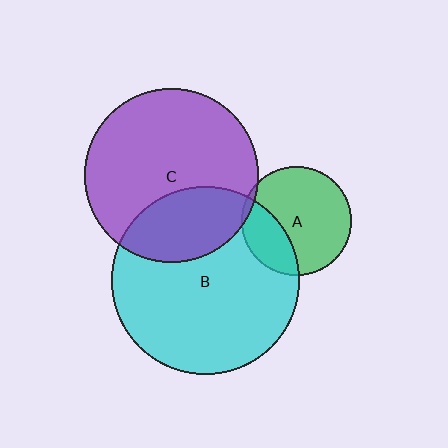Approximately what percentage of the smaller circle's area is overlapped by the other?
Approximately 5%.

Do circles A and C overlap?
Yes.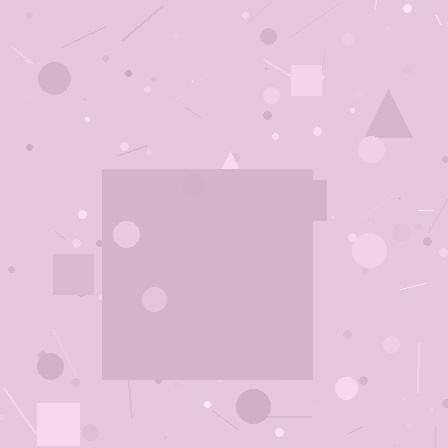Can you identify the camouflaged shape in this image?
The camouflaged shape is a square.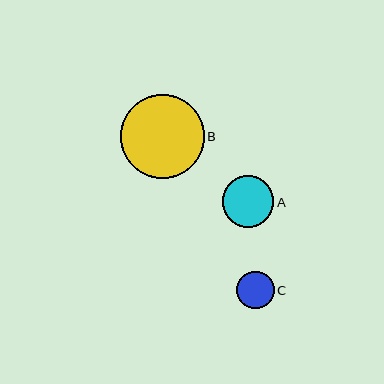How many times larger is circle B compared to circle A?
Circle B is approximately 1.6 times the size of circle A.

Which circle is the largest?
Circle B is the largest with a size of approximately 84 pixels.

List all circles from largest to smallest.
From largest to smallest: B, A, C.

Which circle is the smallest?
Circle C is the smallest with a size of approximately 38 pixels.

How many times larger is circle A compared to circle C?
Circle A is approximately 1.4 times the size of circle C.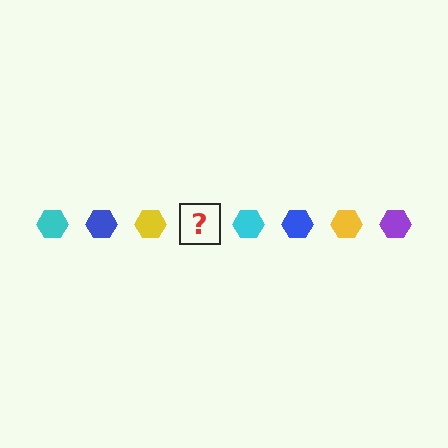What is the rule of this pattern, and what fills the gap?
The rule is that the pattern cycles through cyan, blue, yellow, purple hexagons. The gap should be filled with a purple hexagon.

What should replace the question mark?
The question mark should be replaced with a purple hexagon.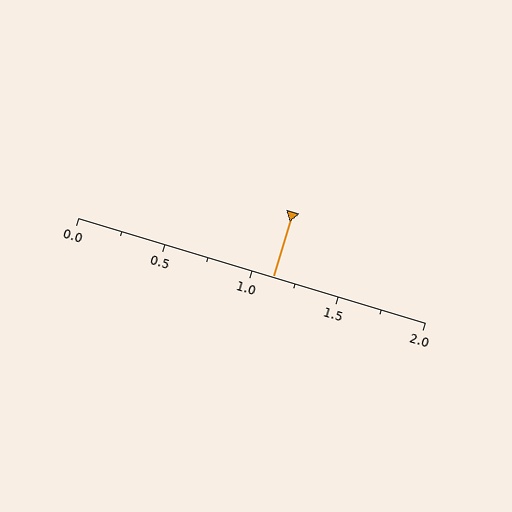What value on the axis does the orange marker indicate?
The marker indicates approximately 1.12.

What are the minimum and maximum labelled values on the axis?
The axis runs from 0.0 to 2.0.